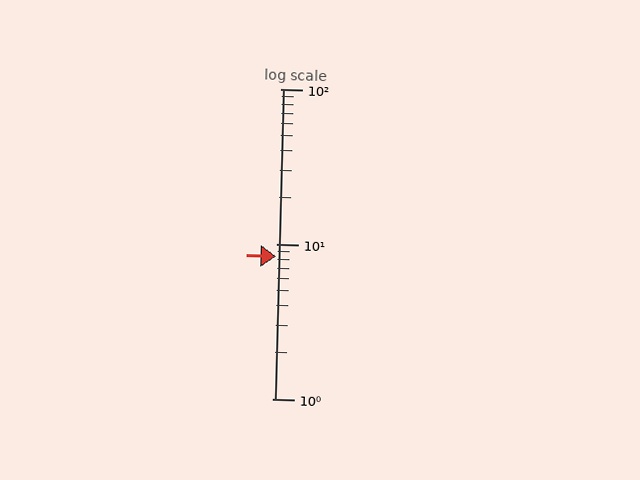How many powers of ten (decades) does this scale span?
The scale spans 2 decades, from 1 to 100.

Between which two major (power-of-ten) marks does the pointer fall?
The pointer is between 1 and 10.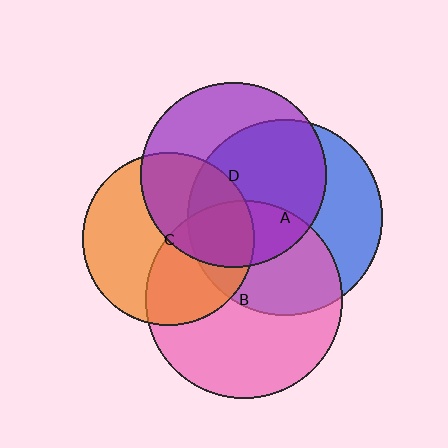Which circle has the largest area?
Circle B (pink).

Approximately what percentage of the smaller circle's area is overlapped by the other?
Approximately 40%.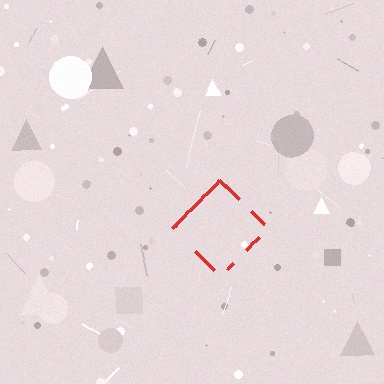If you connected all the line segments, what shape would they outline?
They would outline a diamond.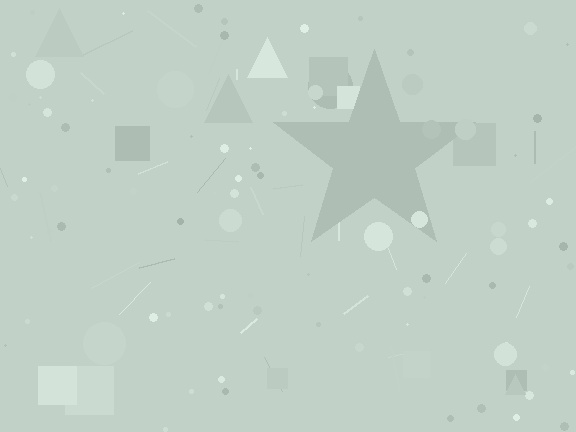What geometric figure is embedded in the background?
A star is embedded in the background.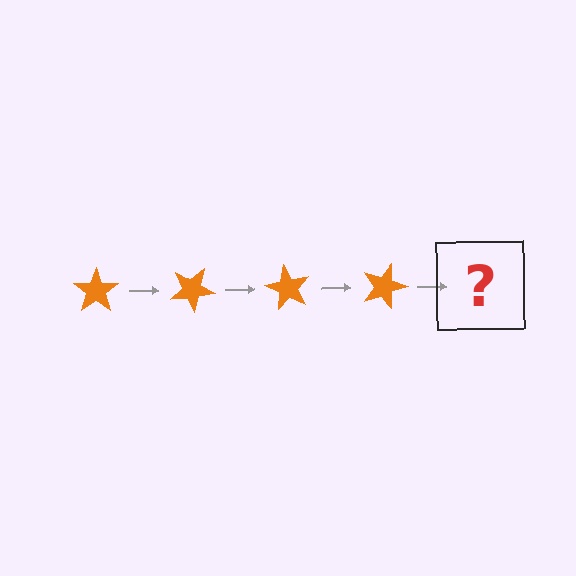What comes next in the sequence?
The next element should be an orange star rotated 120 degrees.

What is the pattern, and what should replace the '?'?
The pattern is that the star rotates 30 degrees each step. The '?' should be an orange star rotated 120 degrees.